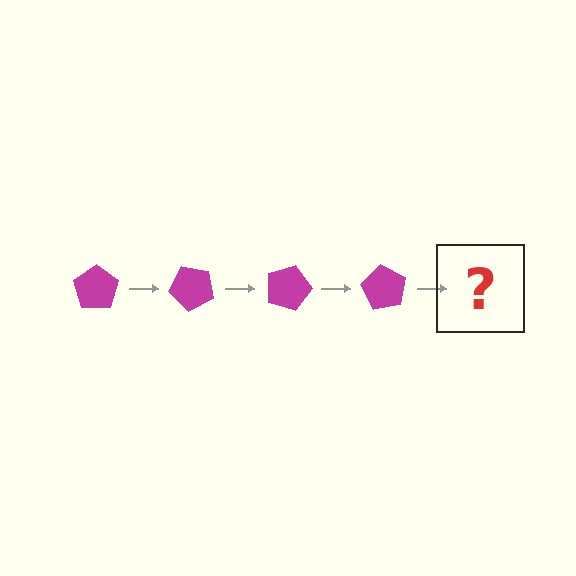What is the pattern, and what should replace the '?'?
The pattern is that the pentagon rotates 45 degrees each step. The '?' should be a magenta pentagon rotated 180 degrees.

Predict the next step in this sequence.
The next step is a magenta pentagon rotated 180 degrees.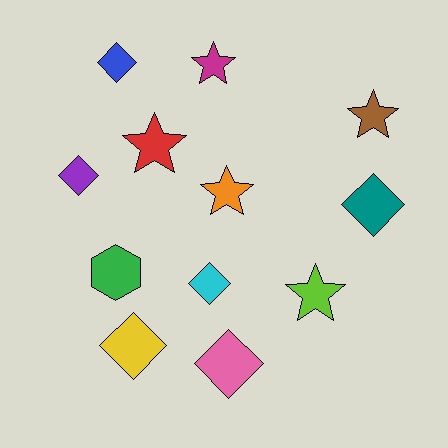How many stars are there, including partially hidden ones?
There are 5 stars.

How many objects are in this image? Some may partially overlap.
There are 12 objects.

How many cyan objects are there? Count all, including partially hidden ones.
There is 1 cyan object.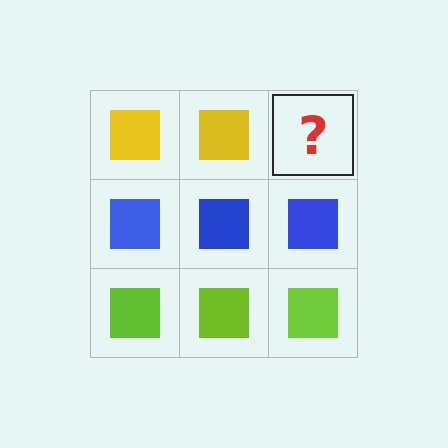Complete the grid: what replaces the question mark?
The question mark should be replaced with a yellow square.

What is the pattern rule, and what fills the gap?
The rule is that each row has a consistent color. The gap should be filled with a yellow square.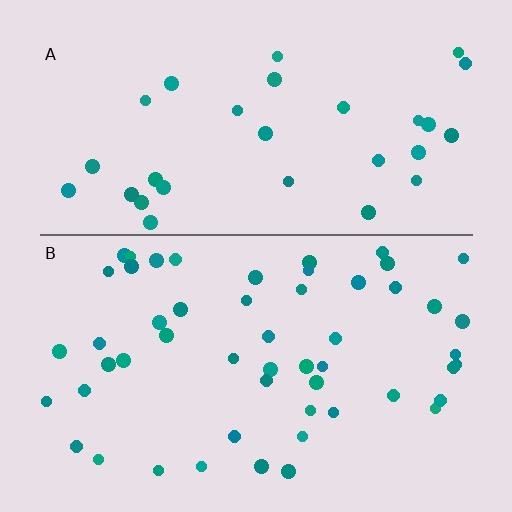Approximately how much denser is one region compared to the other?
Approximately 1.7× — region B over region A.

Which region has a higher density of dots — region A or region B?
B (the bottom).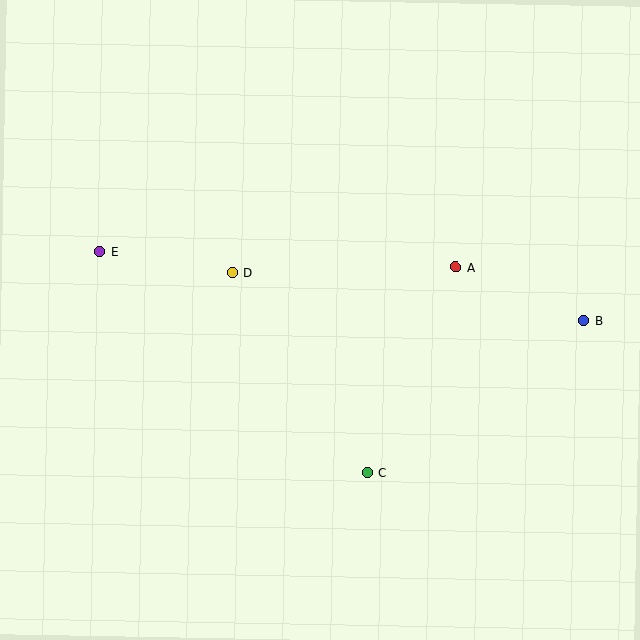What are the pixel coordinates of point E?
Point E is at (100, 252).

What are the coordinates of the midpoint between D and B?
The midpoint between D and B is at (408, 297).